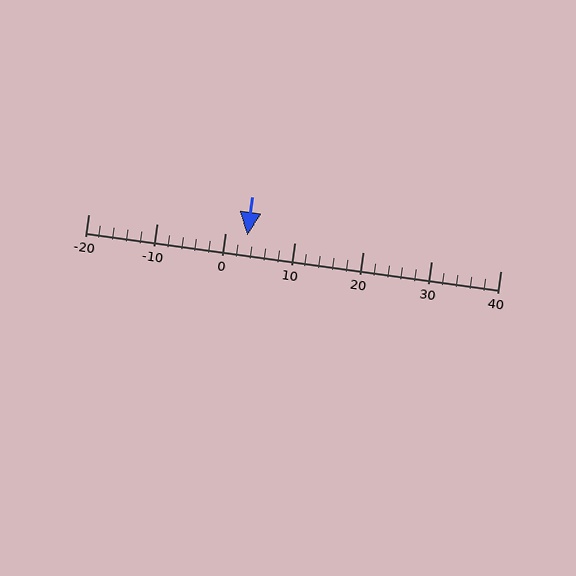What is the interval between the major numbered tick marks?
The major tick marks are spaced 10 units apart.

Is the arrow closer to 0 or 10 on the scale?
The arrow is closer to 0.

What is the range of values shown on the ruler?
The ruler shows values from -20 to 40.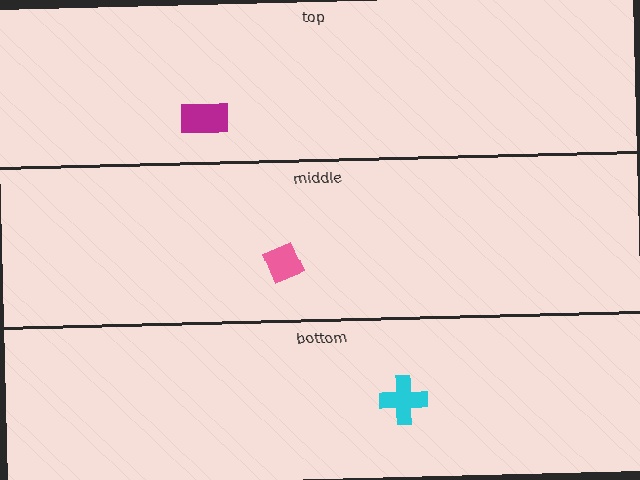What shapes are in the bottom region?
The cyan cross.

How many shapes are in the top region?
1.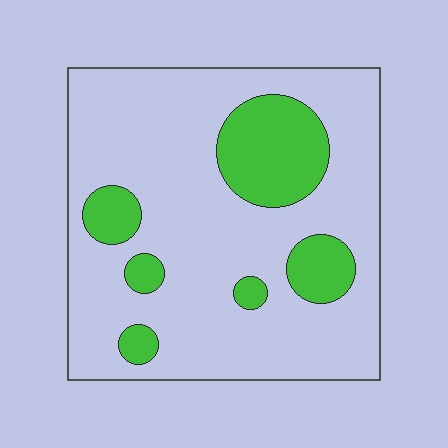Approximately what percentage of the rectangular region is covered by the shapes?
Approximately 20%.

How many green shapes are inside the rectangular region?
6.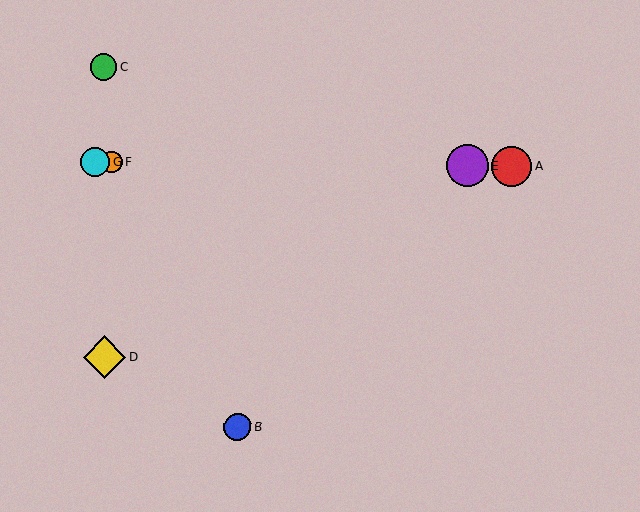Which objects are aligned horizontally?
Objects A, E, F, G are aligned horizontally.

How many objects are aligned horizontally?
4 objects (A, E, F, G) are aligned horizontally.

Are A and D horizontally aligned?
No, A is at y≈166 and D is at y≈357.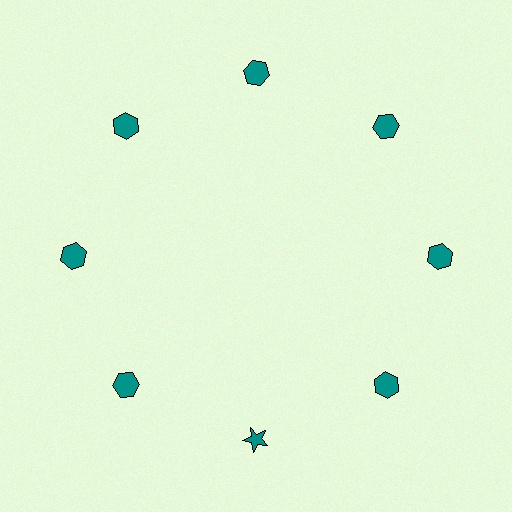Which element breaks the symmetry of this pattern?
The teal star at roughly the 6 o'clock position breaks the symmetry. All other shapes are teal hexagons.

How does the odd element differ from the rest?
It has a different shape: star instead of hexagon.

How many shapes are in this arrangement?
There are 8 shapes arranged in a ring pattern.